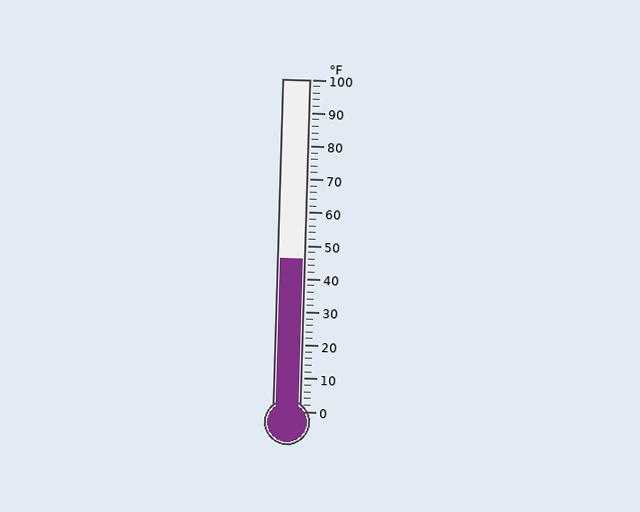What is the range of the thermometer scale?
The thermometer scale ranges from 0°F to 100°F.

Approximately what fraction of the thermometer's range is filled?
The thermometer is filled to approximately 45% of its range.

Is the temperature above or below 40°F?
The temperature is above 40°F.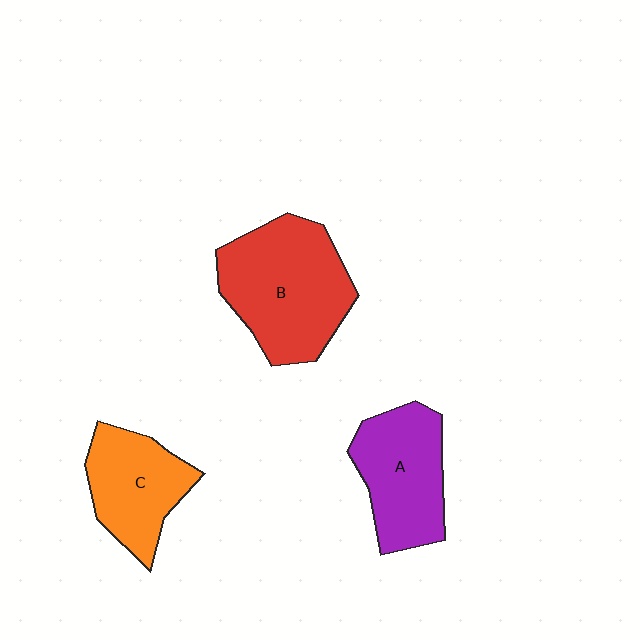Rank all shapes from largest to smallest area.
From largest to smallest: B (red), A (purple), C (orange).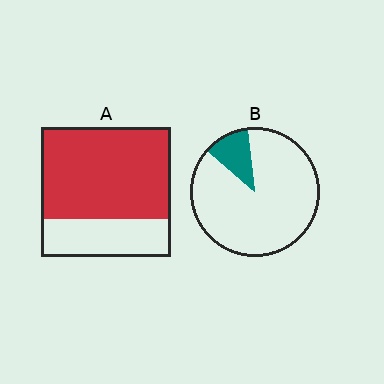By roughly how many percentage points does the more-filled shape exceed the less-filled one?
By roughly 60 percentage points (A over B).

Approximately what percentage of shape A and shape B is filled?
A is approximately 70% and B is approximately 10%.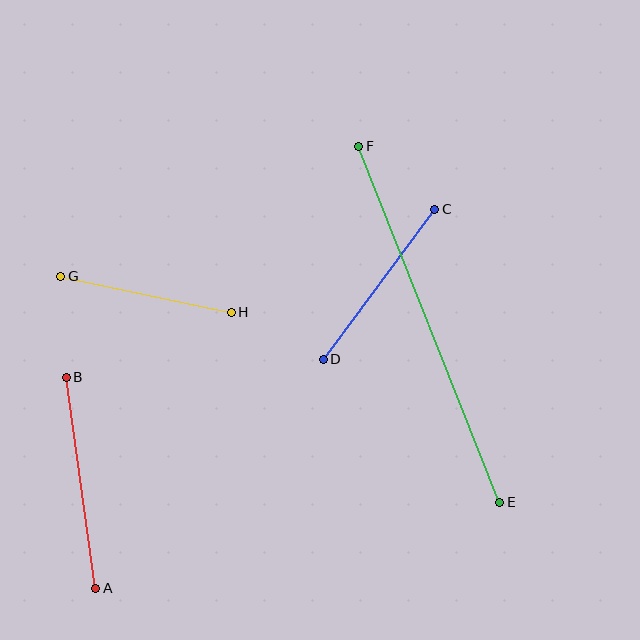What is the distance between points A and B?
The distance is approximately 213 pixels.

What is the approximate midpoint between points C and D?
The midpoint is at approximately (379, 284) pixels.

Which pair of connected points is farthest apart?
Points E and F are farthest apart.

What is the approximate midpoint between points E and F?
The midpoint is at approximately (429, 324) pixels.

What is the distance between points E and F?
The distance is approximately 383 pixels.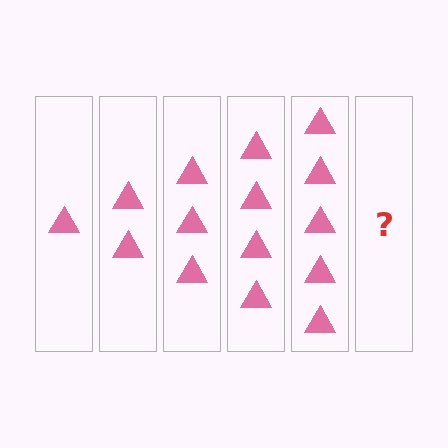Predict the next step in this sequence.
The next step is 6 triangles.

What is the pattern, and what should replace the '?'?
The pattern is that each step adds one more triangle. The '?' should be 6 triangles.